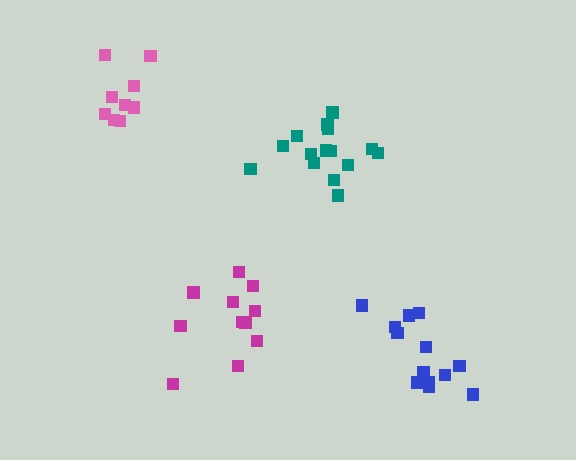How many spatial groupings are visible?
There are 4 spatial groupings.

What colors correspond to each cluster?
The clusters are colored: pink, blue, magenta, teal.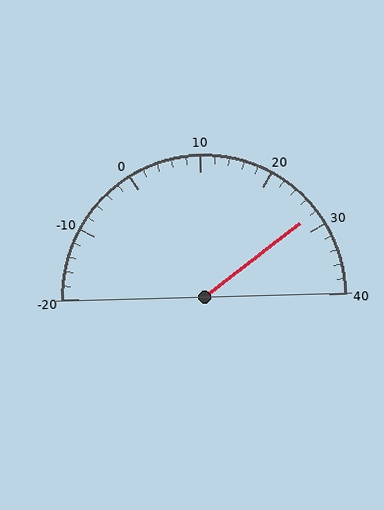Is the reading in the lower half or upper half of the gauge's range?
The reading is in the upper half of the range (-20 to 40).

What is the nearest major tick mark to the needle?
The nearest major tick mark is 30.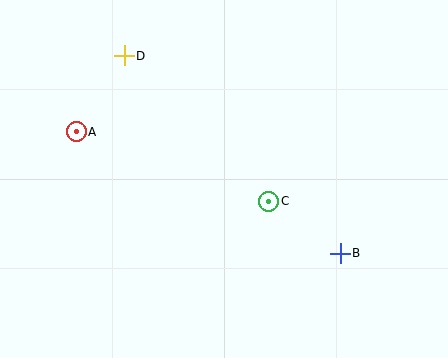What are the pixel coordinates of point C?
Point C is at (269, 201).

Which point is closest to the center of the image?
Point C at (269, 201) is closest to the center.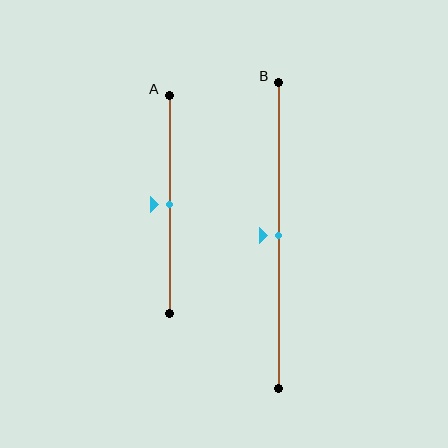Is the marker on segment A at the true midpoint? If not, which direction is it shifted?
Yes, the marker on segment A is at the true midpoint.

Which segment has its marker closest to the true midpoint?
Segment A has its marker closest to the true midpoint.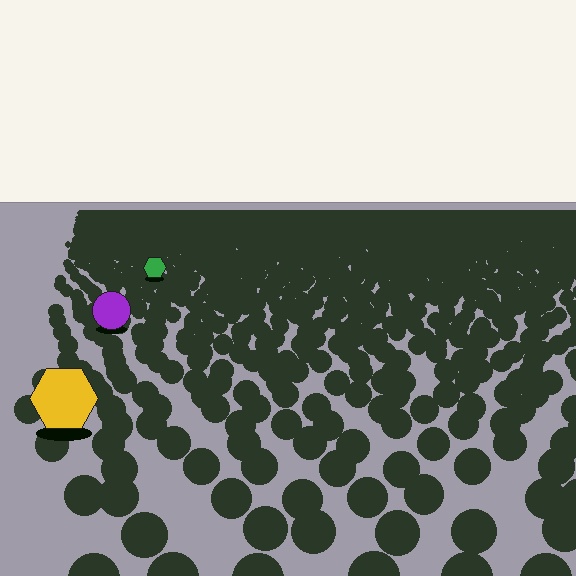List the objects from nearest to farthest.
From nearest to farthest: the yellow hexagon, the purple circle, the green hexagon.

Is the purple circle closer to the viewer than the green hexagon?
Yes. The purple circle is closer — you can tell from the texture gradient: the ground texture is coarser near it.